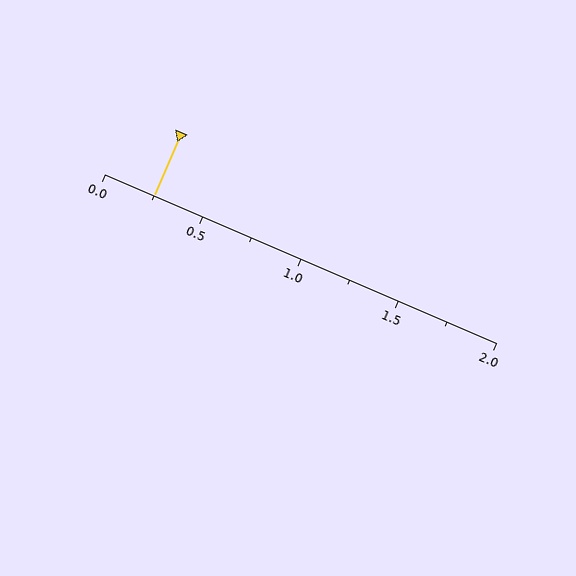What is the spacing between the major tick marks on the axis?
The major ticks are spaced 0.5 apart.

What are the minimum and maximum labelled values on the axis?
The axis runs from 0.0 to 2.0.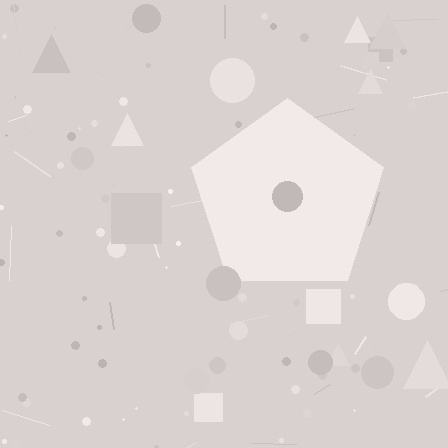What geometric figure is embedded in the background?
A pentagon is embedded in the background.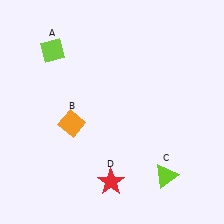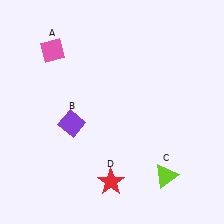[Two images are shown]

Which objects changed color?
A changed from lime to pink. B changed from orange to purple.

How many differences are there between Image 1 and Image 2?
There are 2 differences between the two images.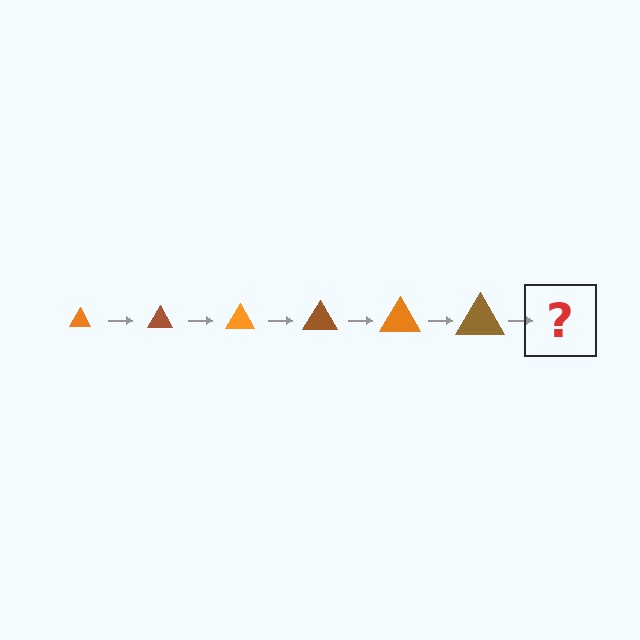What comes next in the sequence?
The next element should be an orange triangle, larger than the previous one.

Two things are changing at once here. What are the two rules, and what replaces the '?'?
The two rules are that the triangle grows larger each step and the color cycles through orange and brown. The '?' should be an orange triangle, larger than the previous one.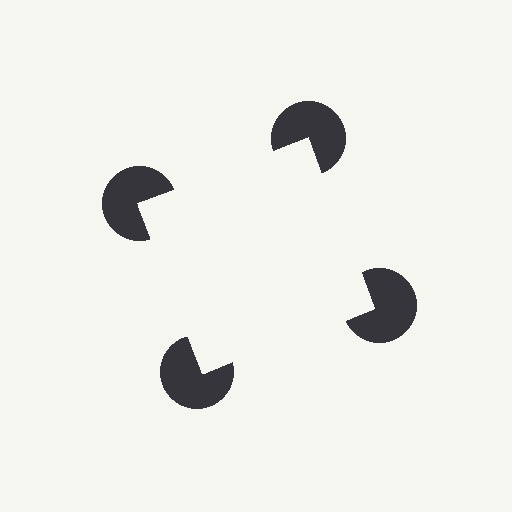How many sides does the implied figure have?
4 sides.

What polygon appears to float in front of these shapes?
An illusory square — its edges are inferred from the aligned wedge cuts in the pac-man discs, not physically drawn.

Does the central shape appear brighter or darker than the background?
It typically appears slightly brighter than the background, even though no actual brightness change is drawn.